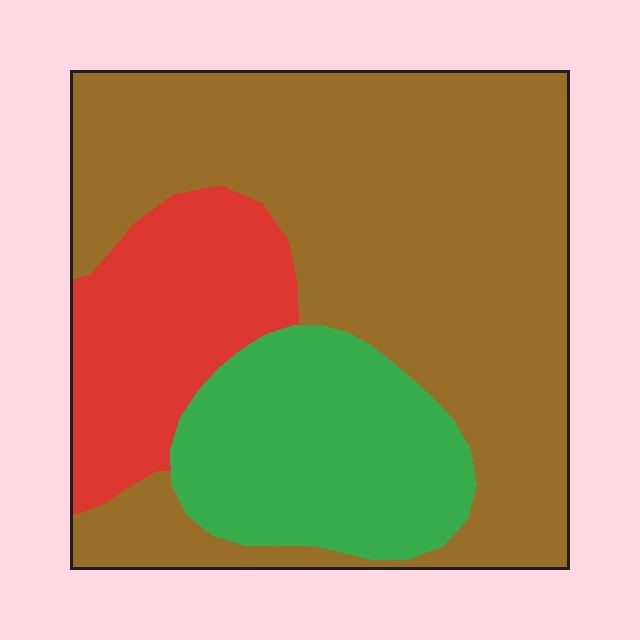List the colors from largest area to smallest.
From largest to smallest: brown, green, red.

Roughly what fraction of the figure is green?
Green takes up about one fifth (1/5) of the figure.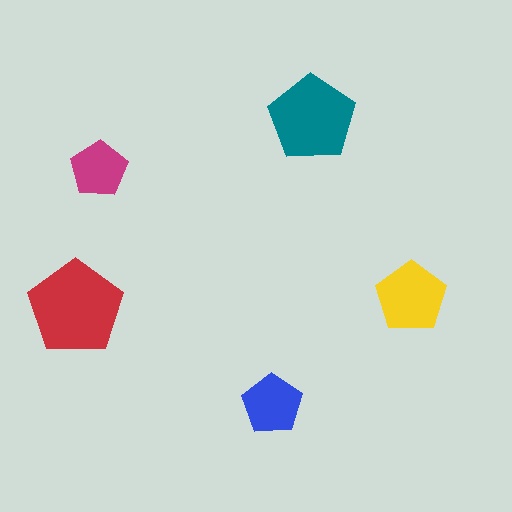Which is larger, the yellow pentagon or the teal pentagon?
The teal one.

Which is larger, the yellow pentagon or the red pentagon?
The red one.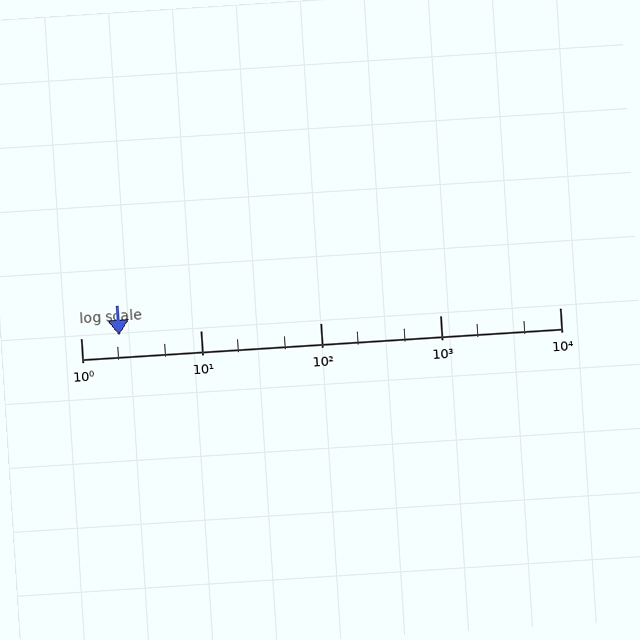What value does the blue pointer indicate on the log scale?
The pointer indicates approximately 2.1.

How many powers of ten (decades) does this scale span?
The scale spans 4 decades, from 1 to 10000.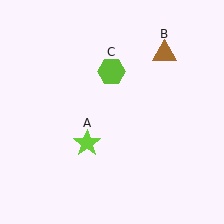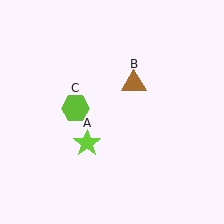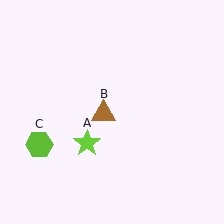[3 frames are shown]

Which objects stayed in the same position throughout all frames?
Lime star (object A) remained stationary.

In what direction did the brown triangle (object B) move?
The brown triangle (object B) moved down and to the left.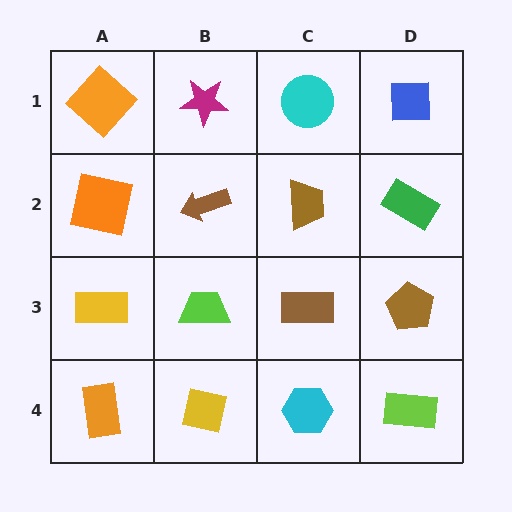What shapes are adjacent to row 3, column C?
A brown trapezoid (row 2, column C), a cyan hexagon (row 4, column C), a lime trapezoid (row 3, column B), a brown pentagon (row 3, column D).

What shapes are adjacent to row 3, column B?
A brown arrow (row 2, column B), a yellow square (row 4, column B), a yellow rectangle (row 3, column A), a brown rectangle (row 3, column C).